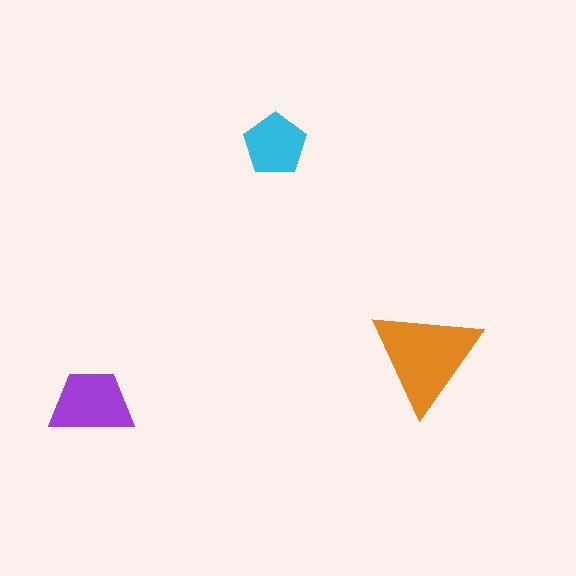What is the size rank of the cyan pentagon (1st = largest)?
3rd.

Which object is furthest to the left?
The purple trapezoid is leftmost.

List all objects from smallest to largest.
The cyan pentagon, the purple trapezoid, the orange triangle.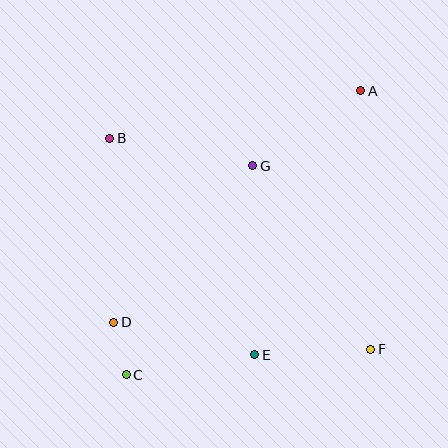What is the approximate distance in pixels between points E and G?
The distance between E and G is approximately 189 pixels.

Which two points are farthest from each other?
Points A and C are farthest from each other.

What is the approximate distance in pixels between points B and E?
The distance between B and E is approximately 261 pixels.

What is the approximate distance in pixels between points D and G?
The distance between D and G is approximately 209 pixels.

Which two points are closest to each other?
Points C and D are closest to each other.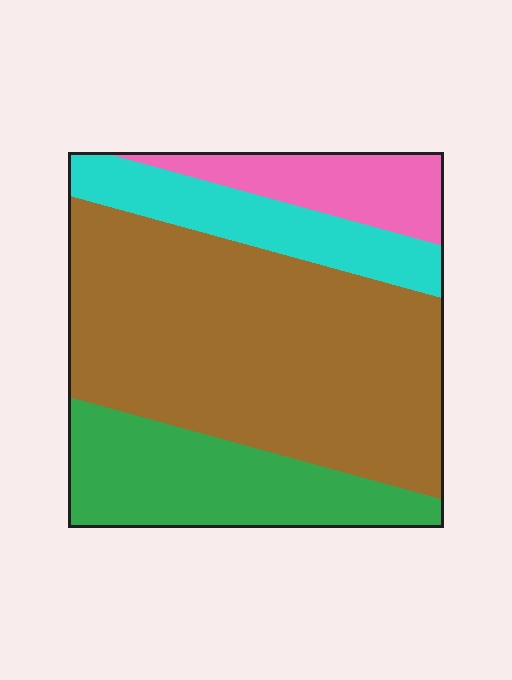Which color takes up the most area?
Brown, at roughly 55%.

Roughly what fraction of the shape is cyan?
Cyan covers roughly 15% of the shape.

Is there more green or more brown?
Brown.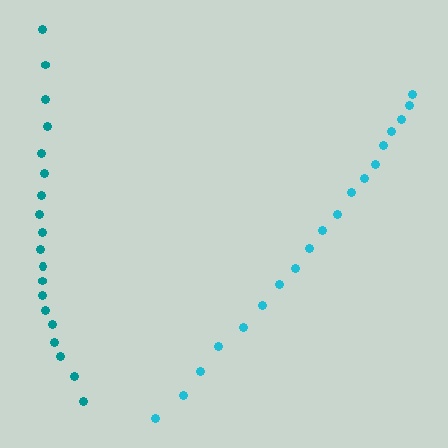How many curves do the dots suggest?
There are 2 distinct paths.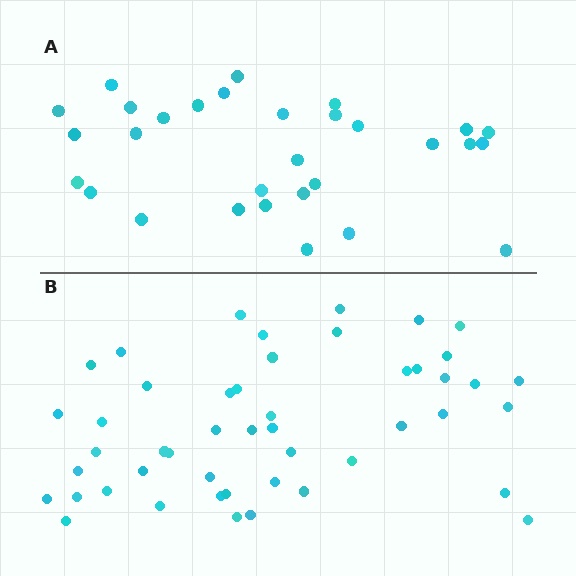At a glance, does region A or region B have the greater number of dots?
Region B (the bottom region) has more dots.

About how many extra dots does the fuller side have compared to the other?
Region B has approximately 20 more dots than region A.